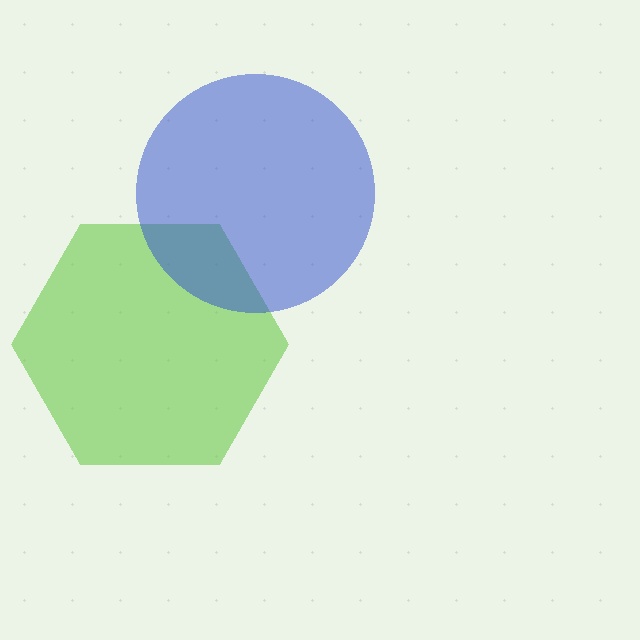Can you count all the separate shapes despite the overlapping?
Yes, there are 2 separate shapes.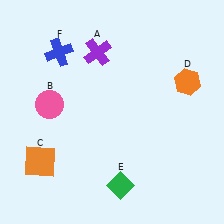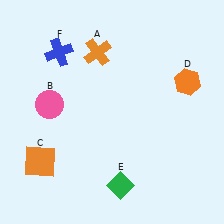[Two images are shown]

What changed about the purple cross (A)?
In Image 1, A is purple. In Image 2, it changed to orange.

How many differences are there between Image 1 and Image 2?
There is 1 difference between the two images.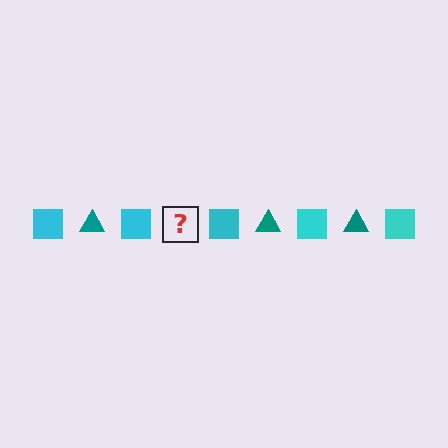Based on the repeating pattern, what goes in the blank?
The blank should be a teal triangle.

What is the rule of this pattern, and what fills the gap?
The rule is that the pattern alternates between cyan square and teal triangle. The gap should be filled with a teal triangle.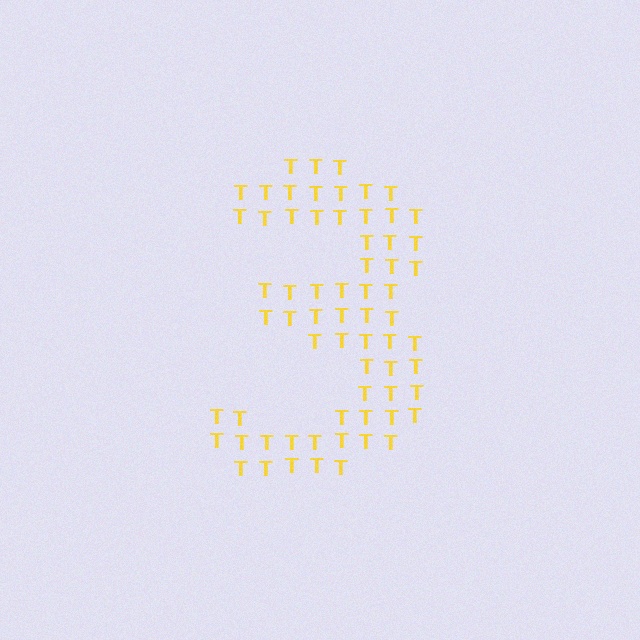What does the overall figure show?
The overall figure shows the digit 3.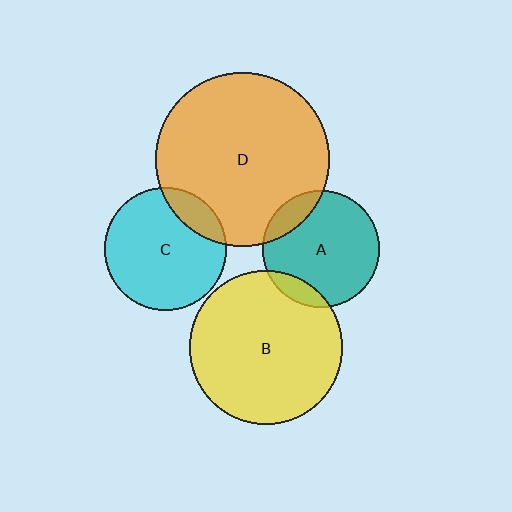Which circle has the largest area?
Circle D (orange).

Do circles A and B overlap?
Yes.